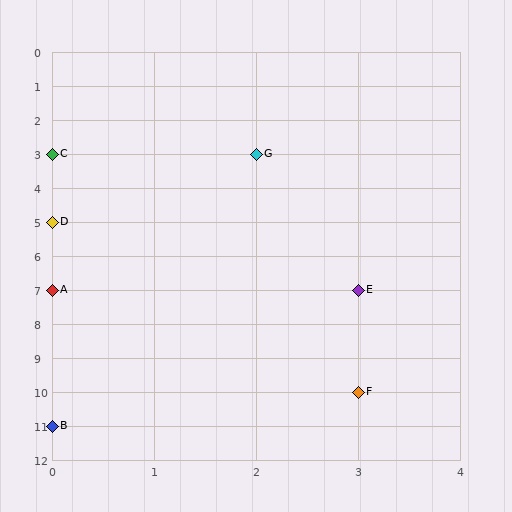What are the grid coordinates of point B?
Point B is at grid coordinates (0, 11).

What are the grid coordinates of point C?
Point C is at grid coordinates (0, 3).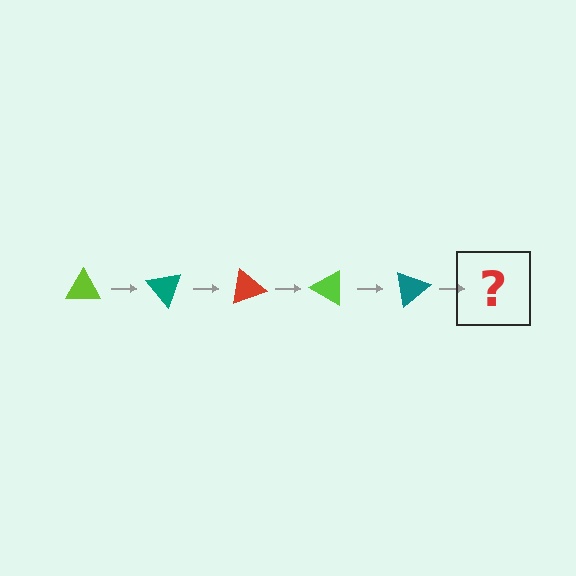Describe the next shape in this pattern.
It should be a red triangle, rotated 250 degrees from the start.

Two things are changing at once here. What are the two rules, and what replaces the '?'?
The two rules are that it rotates 50 degrees each step and the color cycles through lime, teal, and red. The '?' should be a red triangle, rotated 250 degrees from the start.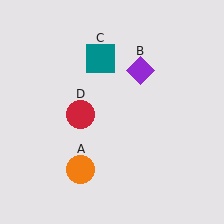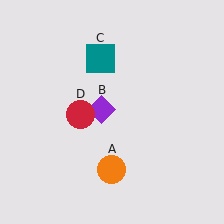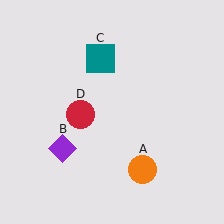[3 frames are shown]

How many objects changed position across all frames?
2 objects changed position: orange circle (object A), purple diamond (object B).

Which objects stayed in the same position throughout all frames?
Teal square (object C) and red circle (object D) remained stationary.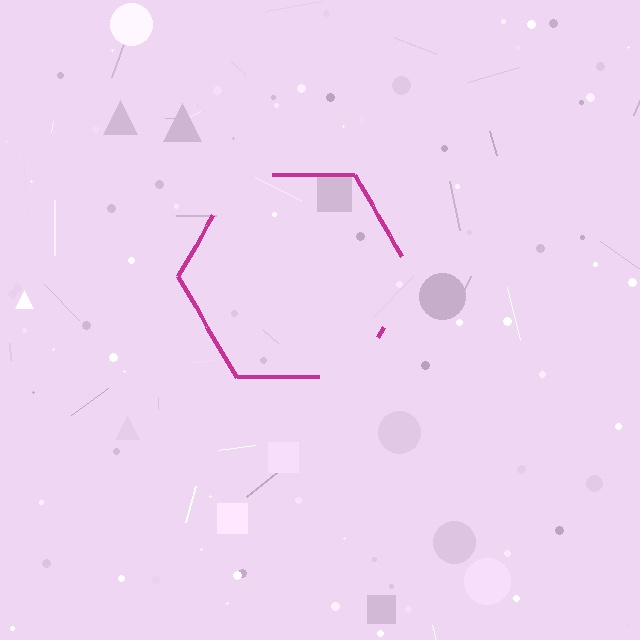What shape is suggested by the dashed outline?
The dashed outline suggests a hexagon.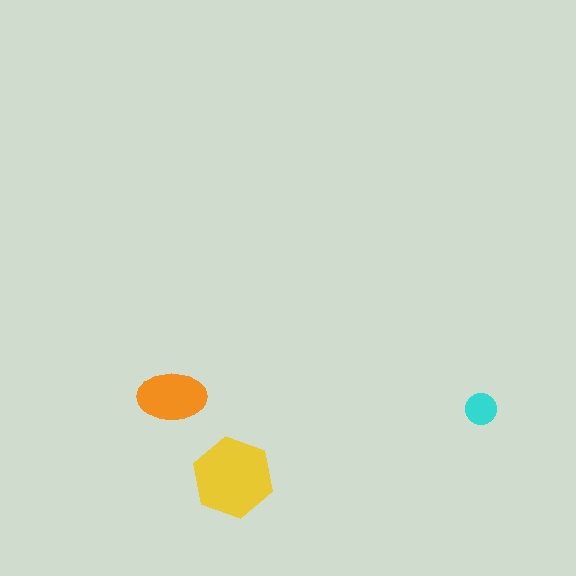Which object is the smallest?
The cyan circle.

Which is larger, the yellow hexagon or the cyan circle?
The yellow hexagon.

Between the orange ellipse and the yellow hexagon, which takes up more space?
The yellow hexagon.